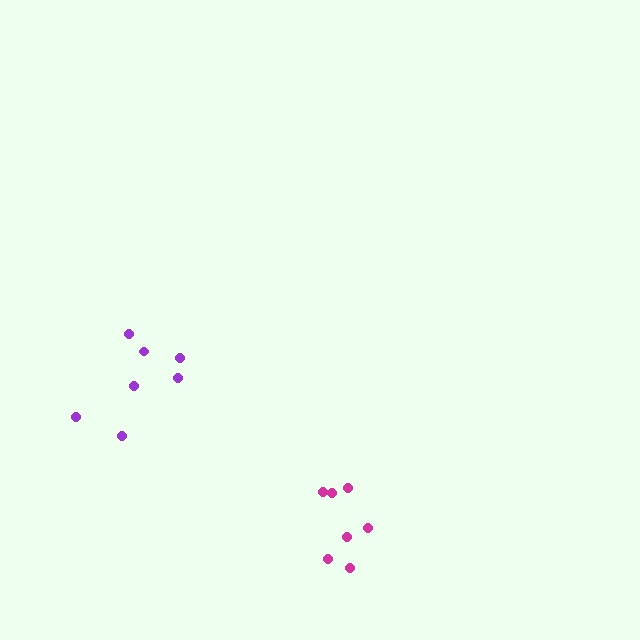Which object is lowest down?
The magenta cluster is bottommost.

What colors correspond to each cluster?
The clusters are colored: magenta, purple.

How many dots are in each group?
Group 1: 7 dots, Group 2: 7 dots (14 total).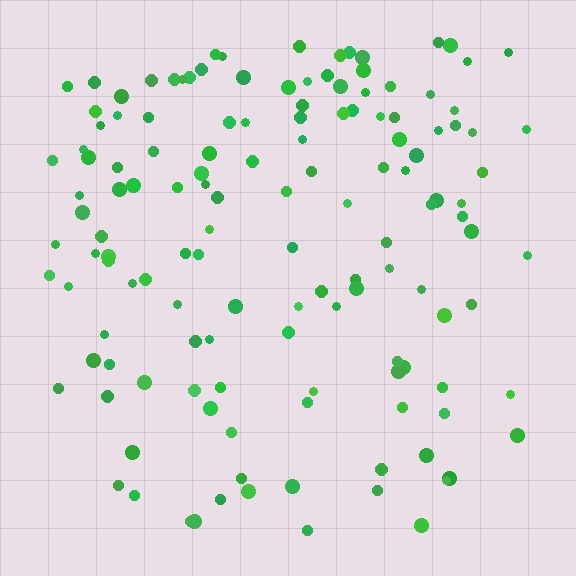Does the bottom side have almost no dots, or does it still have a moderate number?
Still a moderate number, just noticeably fewer than the top.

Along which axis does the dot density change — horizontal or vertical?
Vertical.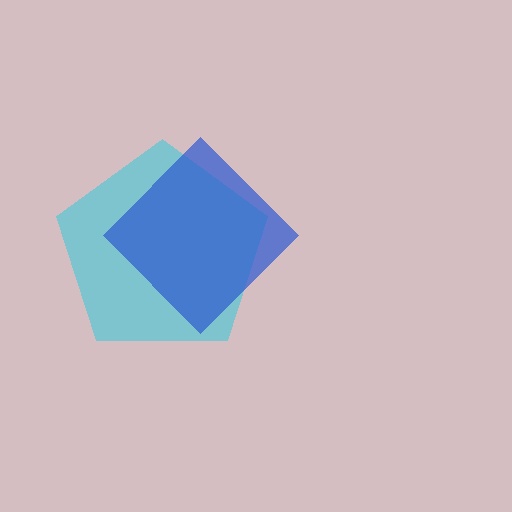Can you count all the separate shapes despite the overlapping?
Yes, there are 2 separate shapes.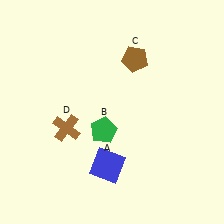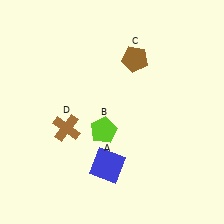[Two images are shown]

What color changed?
The pentagon (B) changed from green in Image 1 to lime in Image 2.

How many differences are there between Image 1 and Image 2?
There is 1 difference between the two images.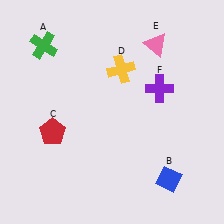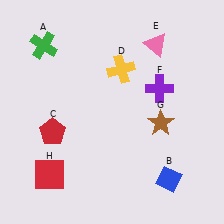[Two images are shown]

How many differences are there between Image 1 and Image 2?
There are 2 differences between the two images.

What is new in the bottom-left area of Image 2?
A red square (H) was added in the bottom-left area of Image 2.